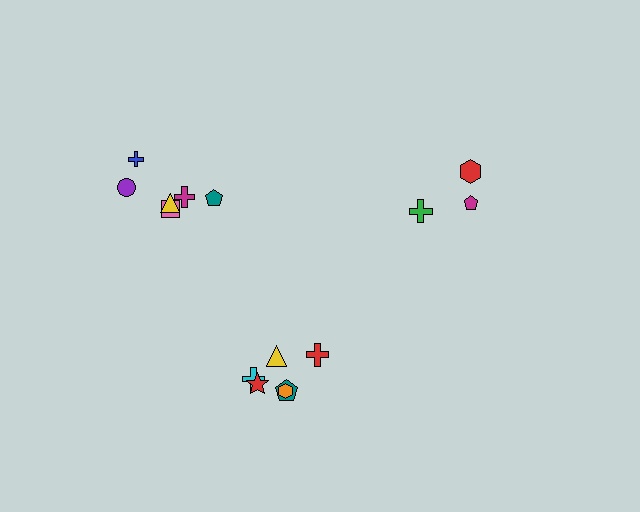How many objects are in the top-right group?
There are 3 objects.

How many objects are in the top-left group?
There are 6 objects.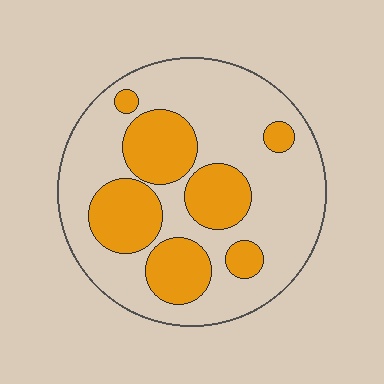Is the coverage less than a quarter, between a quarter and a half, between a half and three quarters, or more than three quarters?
Between a quarter and a half.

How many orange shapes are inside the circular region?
7.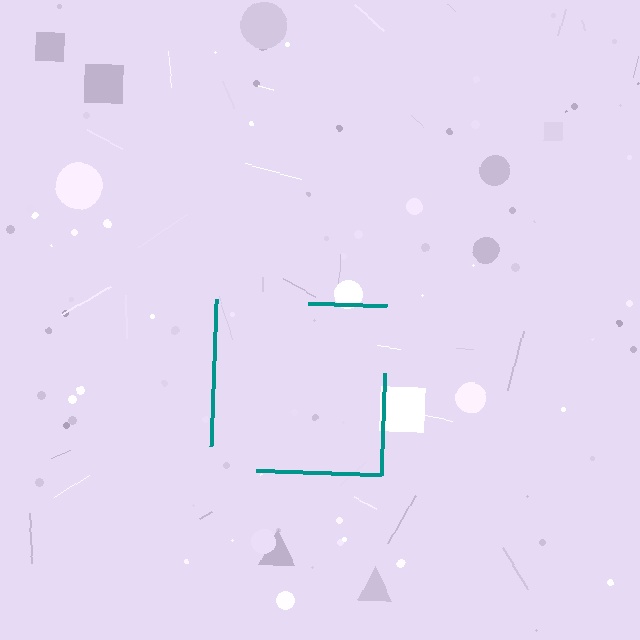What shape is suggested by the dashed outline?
The dashed outline suggests a square.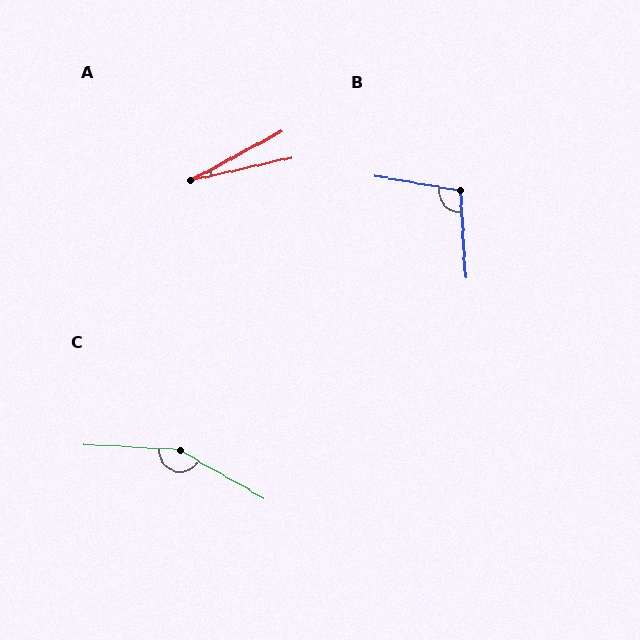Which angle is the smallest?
A, at approximately 16 degrees.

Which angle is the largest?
C, at approximately 153 degrees.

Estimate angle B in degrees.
Approximately 103 degrees.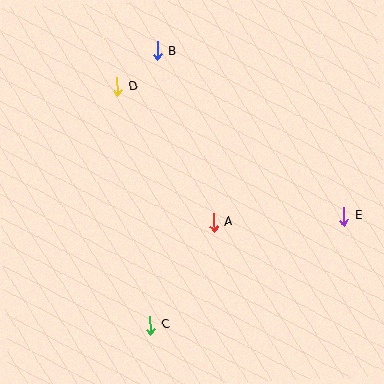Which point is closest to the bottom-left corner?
Point C is closest to the bottom-left corner.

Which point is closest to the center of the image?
Point A at (214, 223) is closest to the center.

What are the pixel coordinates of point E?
Point E is at (344, 216).